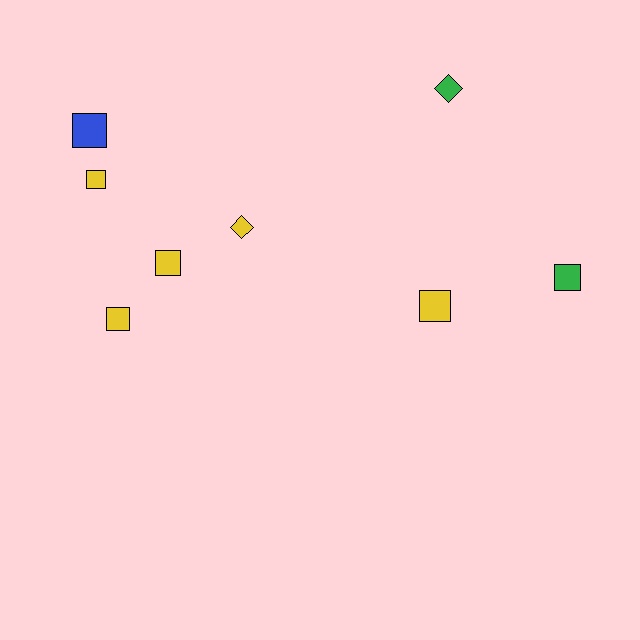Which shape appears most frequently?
Square, with 6 objects.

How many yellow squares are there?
There are 4 yellow squares.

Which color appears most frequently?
Yellow, with 5 objects.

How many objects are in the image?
There are 8 objects.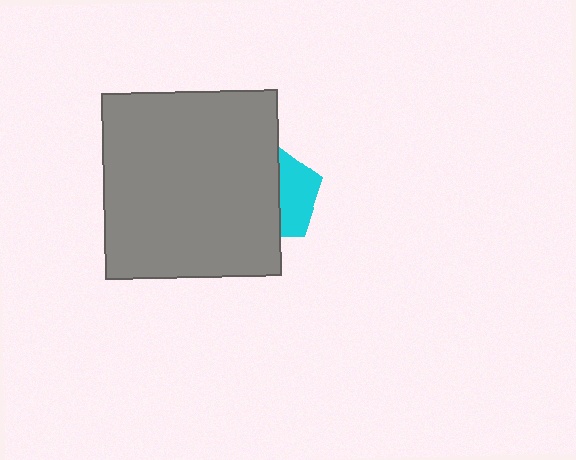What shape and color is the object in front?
The object in front is a gray rectangle.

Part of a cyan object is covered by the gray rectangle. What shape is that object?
It is a pentagon.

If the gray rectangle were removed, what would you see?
You would see the complete cyan pentagon.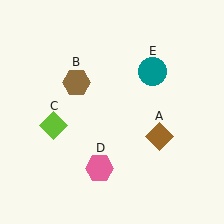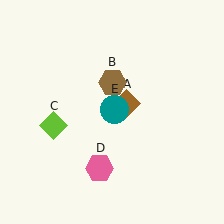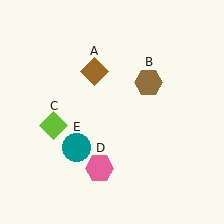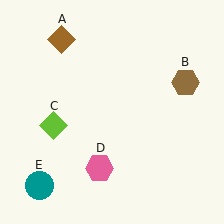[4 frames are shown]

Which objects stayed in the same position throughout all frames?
Lime diamond (object C) and pink hexagon (object D) remained stationary.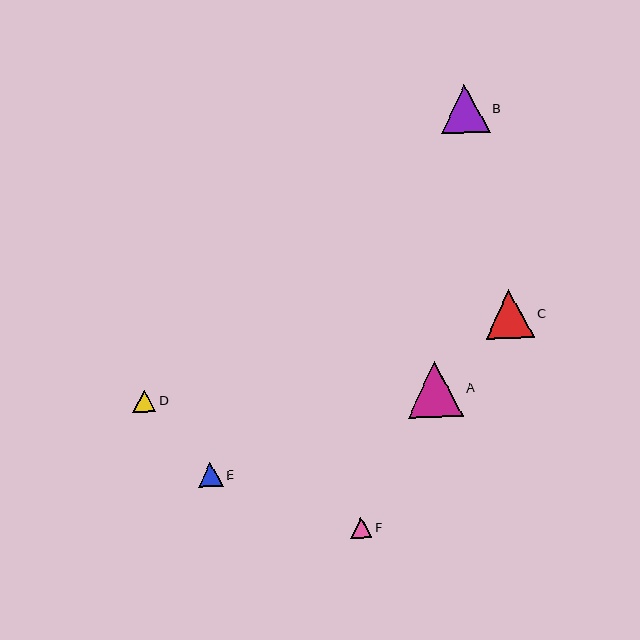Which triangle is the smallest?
Triangle F is the smallest with a size of approximately 21 pixels.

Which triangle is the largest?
Triangle A is the largest with a size of approximately 56 pixels.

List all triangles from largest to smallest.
From largest to smallest: A, C, B, E, D, F.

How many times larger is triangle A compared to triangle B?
Triangle A is approximately 1.2 times the size of triangle B.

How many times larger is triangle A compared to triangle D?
Triangle A is approximately 2.5 times the size of triangle D.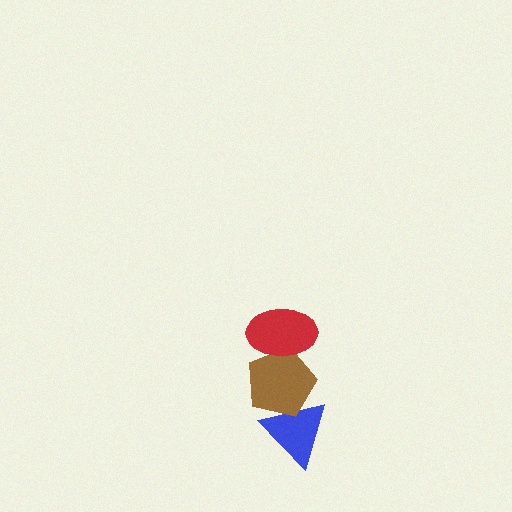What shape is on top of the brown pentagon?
The red ellipse is on top of the brown pentagon.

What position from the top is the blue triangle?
The blue triangle is 3rd from the top.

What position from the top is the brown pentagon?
The brown pentagon is 2nd from the top.